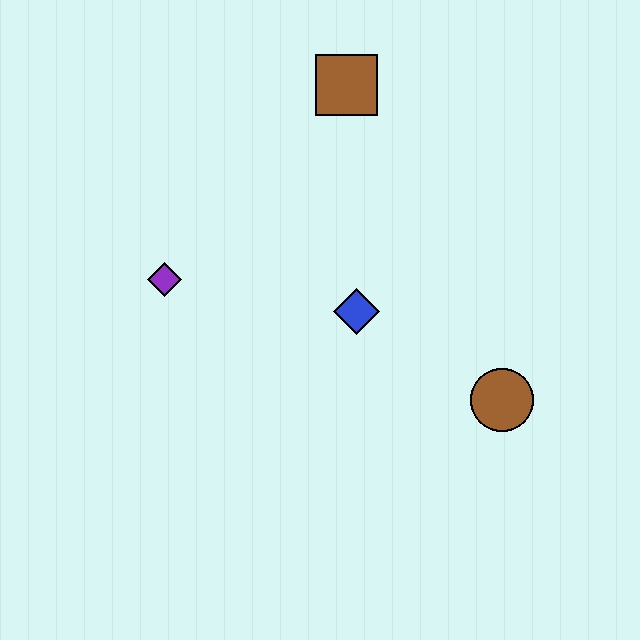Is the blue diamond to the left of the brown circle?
Yes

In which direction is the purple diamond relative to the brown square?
The purple diamond is below the brown square.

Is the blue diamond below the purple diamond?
Yes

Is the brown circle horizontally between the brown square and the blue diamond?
No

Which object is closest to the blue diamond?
The brown circle is closest to the blue diamond.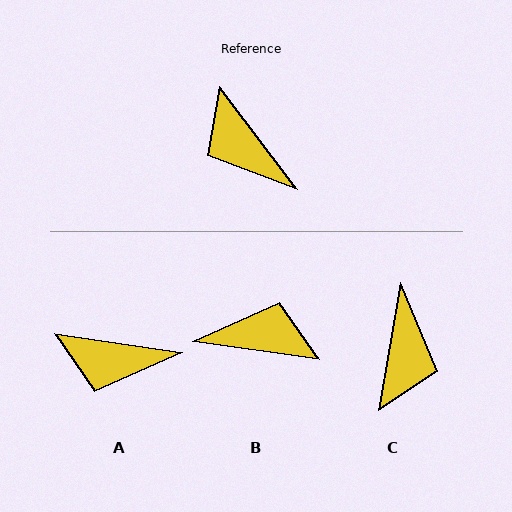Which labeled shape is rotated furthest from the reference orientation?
B, about 135 degrees away.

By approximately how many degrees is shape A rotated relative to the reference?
Approximately 45 degrees counter-clockwise.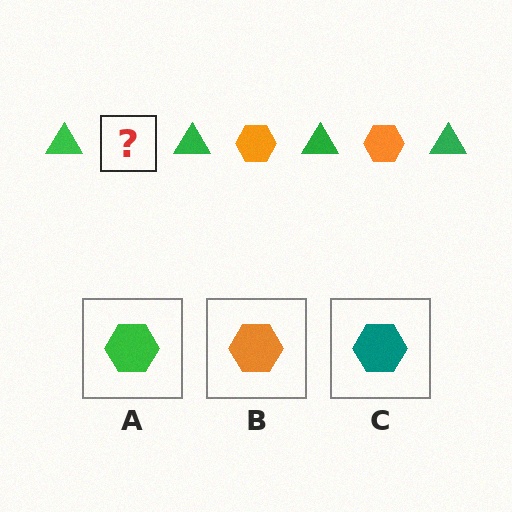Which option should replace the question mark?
Option B.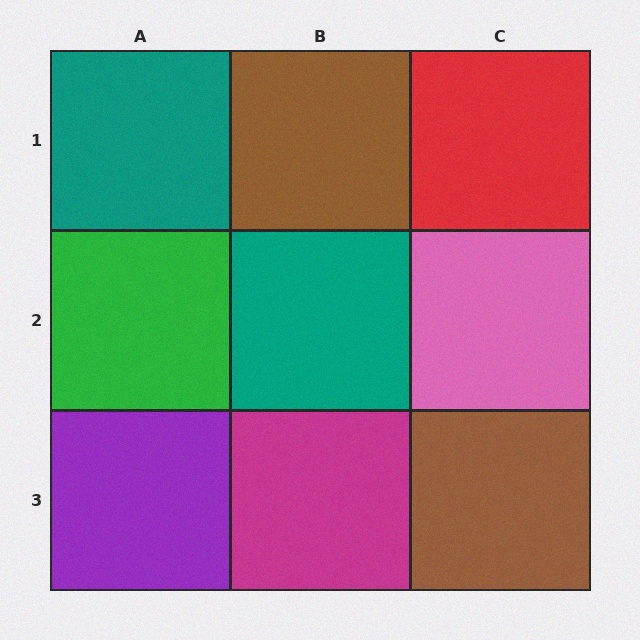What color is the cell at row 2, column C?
Pink.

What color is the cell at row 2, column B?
Teal.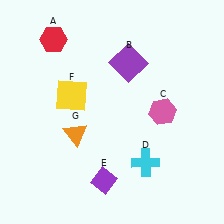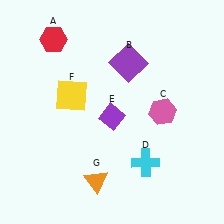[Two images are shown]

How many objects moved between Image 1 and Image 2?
2 objects moved between the two images.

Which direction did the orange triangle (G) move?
The orange triangle (G) moved down.